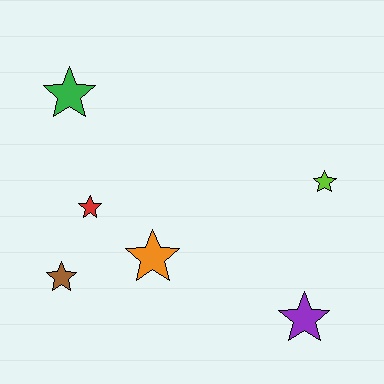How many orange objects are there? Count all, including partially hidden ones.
There is 1 orange object.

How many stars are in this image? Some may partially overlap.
There are 6 stars.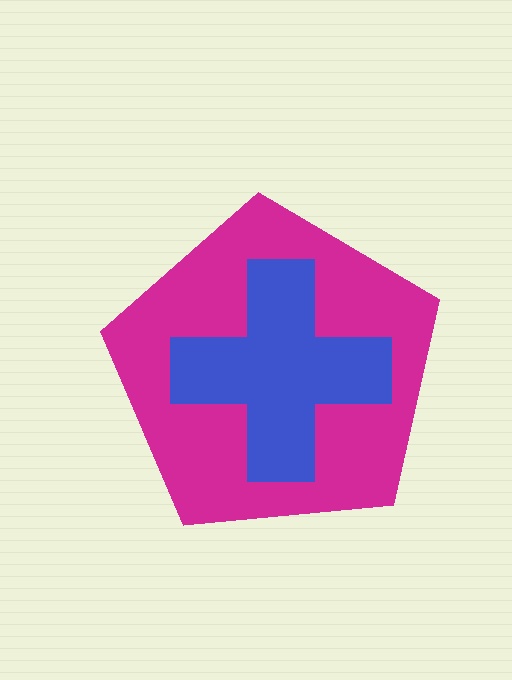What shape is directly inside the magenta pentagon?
The blue cross.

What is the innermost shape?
The blue cross.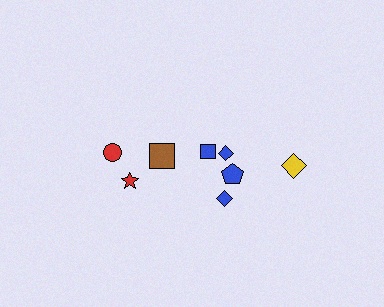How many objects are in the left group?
There are 3 objects.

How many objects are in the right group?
There are 5 objects.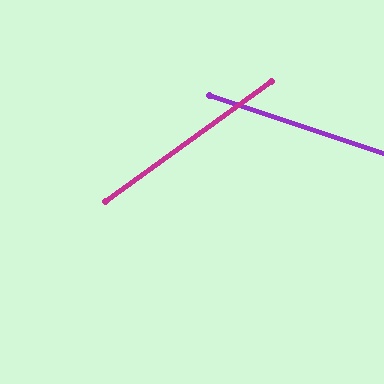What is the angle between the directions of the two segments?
Approximately 54 degrees.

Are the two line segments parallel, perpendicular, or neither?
Neither parallel nor perpendicular — they differ by about 54°.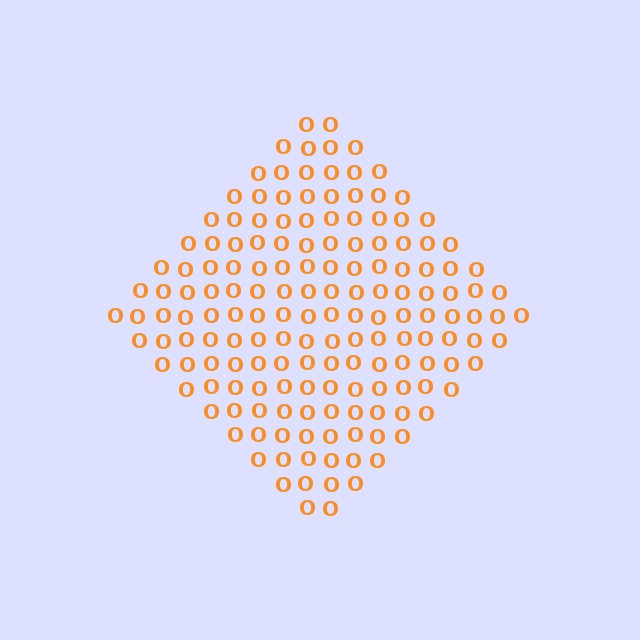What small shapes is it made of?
It is made of small letter O's.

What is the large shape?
The large shape is a diamond.